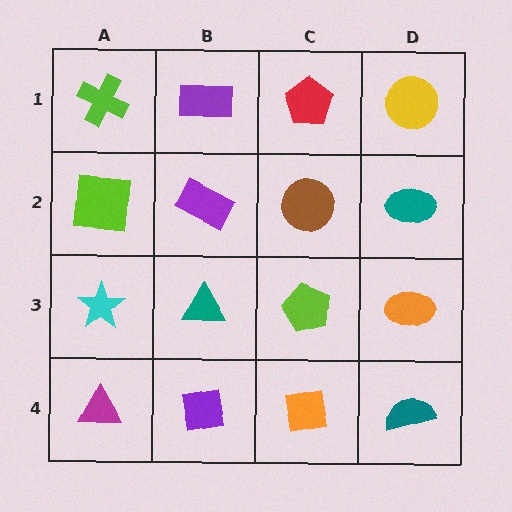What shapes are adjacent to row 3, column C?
A brown circle (row 2, column C), an orange square (row 4, column C), a teal triangle (row 3, column B), an orange ellipse (row 3, column D).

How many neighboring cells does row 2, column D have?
3.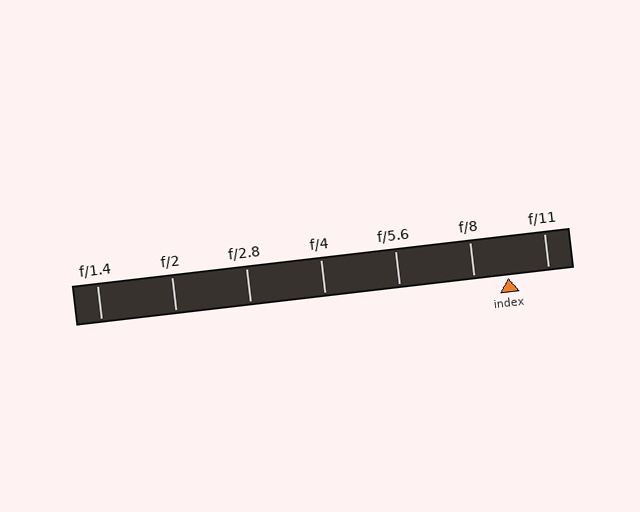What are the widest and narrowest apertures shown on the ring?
The widest aperture shown is f/1.4 and the narrowest is f/11.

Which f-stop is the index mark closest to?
The index mark is closest to f/8.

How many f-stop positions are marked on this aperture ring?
There are 7 f-stop positions marked.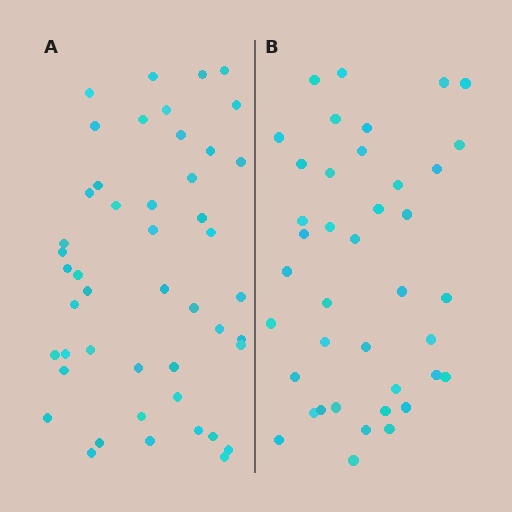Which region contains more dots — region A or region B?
Region A (the left region) has more dots.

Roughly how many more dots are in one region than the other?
Region A has roughly 8 or so more dots than region B.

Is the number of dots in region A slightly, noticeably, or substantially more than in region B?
Region A has only slightly more — the two regions are fairly close. The ratio is roughly 1.2 to 1.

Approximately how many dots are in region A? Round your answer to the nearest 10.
About 50 dots. (The exact count is 47, which rounds to 50.)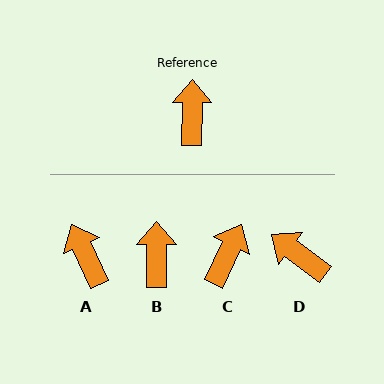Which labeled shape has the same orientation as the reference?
B.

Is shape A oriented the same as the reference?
No, it is off by about 25 degrees.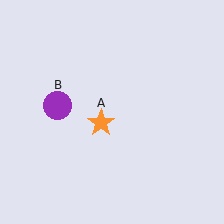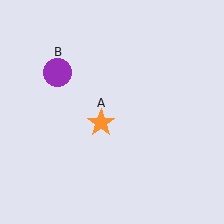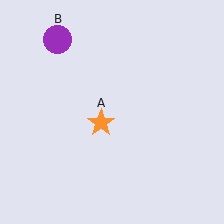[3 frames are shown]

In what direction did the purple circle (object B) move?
The purple circle (object B) moved up.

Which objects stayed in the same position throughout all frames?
Orange star (object A) remained stationary.